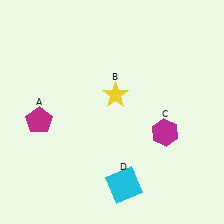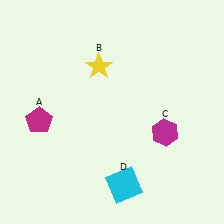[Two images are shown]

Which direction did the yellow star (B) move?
The yellow star (B) moved up.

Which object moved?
The yellow star (B) moved up.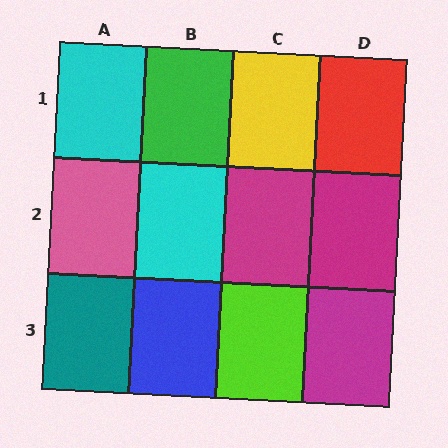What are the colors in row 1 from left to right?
Cyan, green, yellow, red.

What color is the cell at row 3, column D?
Magenta.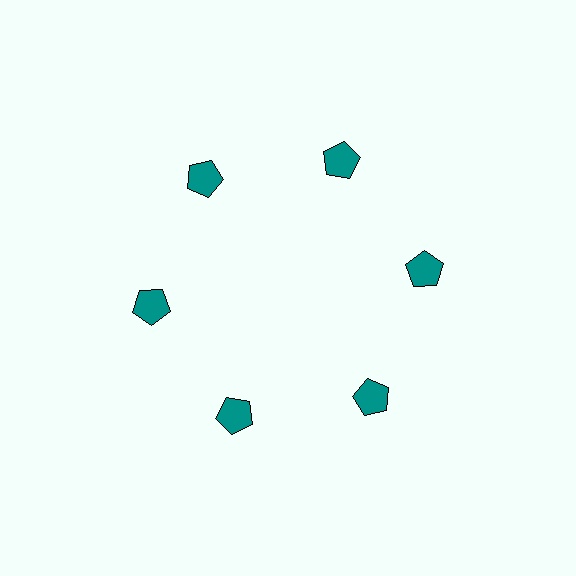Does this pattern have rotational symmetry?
Yes, this pattern has 6-fold rotational symmetry. It looks the same after rotating 60 degrees around the center.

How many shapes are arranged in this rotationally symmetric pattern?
There are 6 shapes, arranged in 6 groups of 1.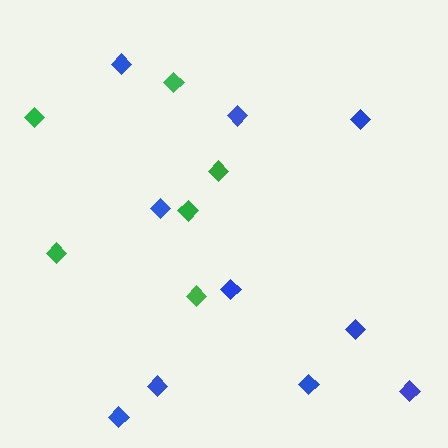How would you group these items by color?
There are 2 groups: one group of blue diamonds (10) and one group of green diamonds (6).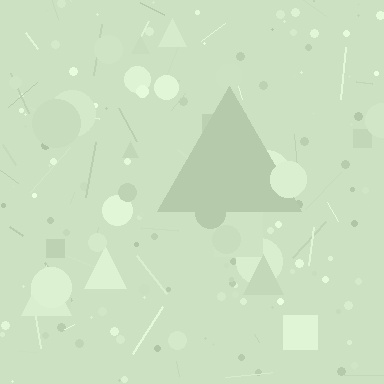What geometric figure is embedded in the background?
A triangle is embedded in the background.